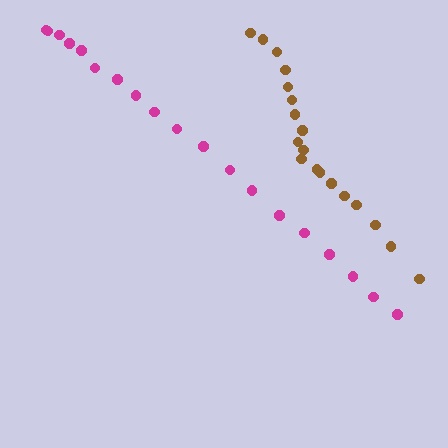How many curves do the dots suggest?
There are 2 distinct paths.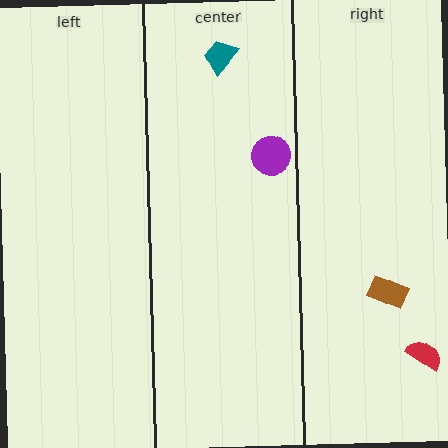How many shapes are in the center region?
2.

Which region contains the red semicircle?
The right region.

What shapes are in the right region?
The red semicircle, the brown rectangle.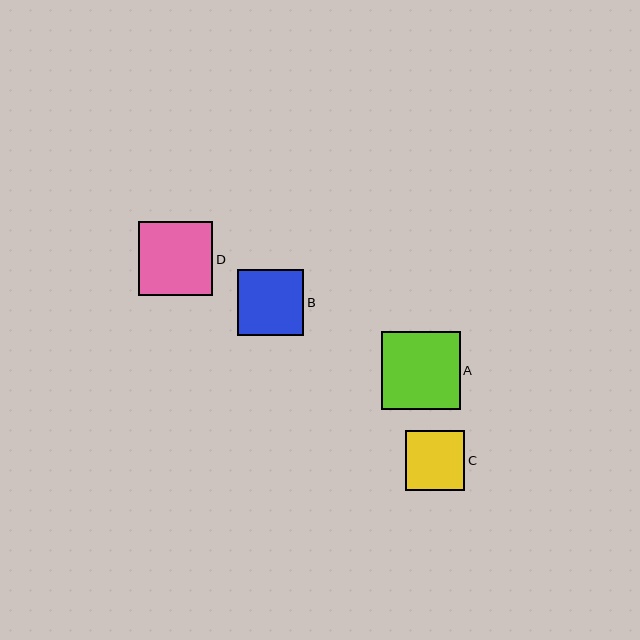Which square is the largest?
Square A is the largest with a size of approximately 79 pixels.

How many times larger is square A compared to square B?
Square A is approximately 1.2 times the size of square B.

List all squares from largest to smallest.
From largest to smallest: A, D, B, C.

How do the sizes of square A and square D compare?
Square A and square D are approximately the same size.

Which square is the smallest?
Square C is the smallest with a size of approximately 60 pixels.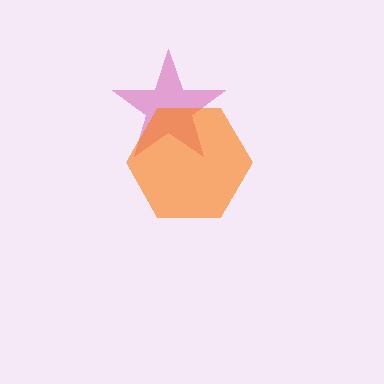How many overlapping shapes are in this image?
There are 2 overlapping shapes in the image.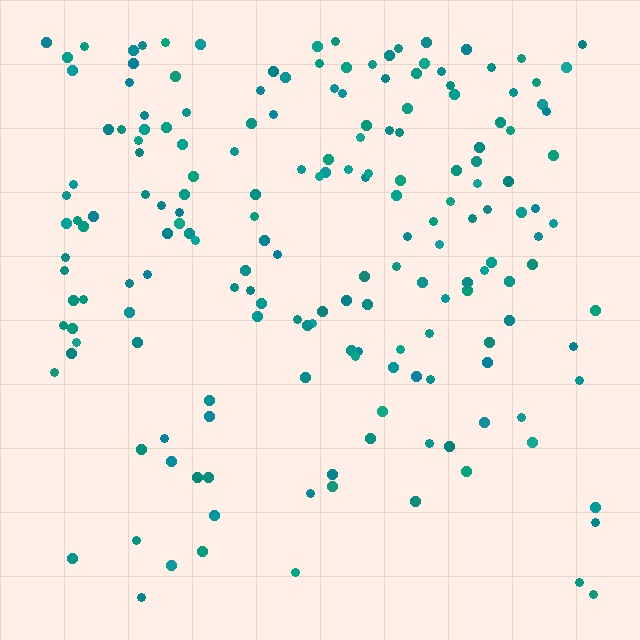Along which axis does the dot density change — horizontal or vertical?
Vertical.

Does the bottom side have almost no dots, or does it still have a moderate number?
Still a moderate number, just noticeably fewer than the top.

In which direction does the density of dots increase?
From bottom to top, with the top side densest.